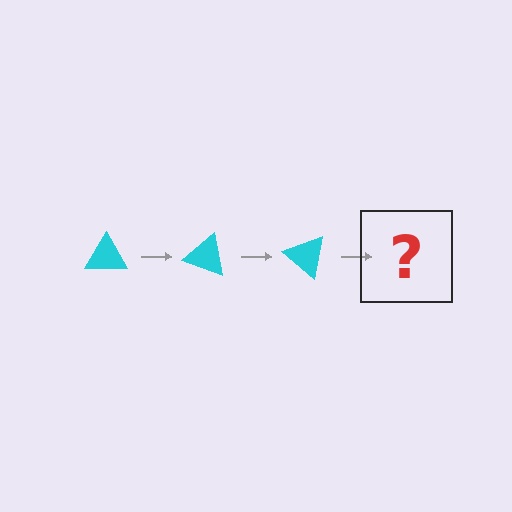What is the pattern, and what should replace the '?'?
The pattern is that the triangle rotates 20 degrees each step. The '?' should be a cyan triangle rotated 60 degrees.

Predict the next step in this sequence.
The next step is a cyan triangle rotated 60 degrees.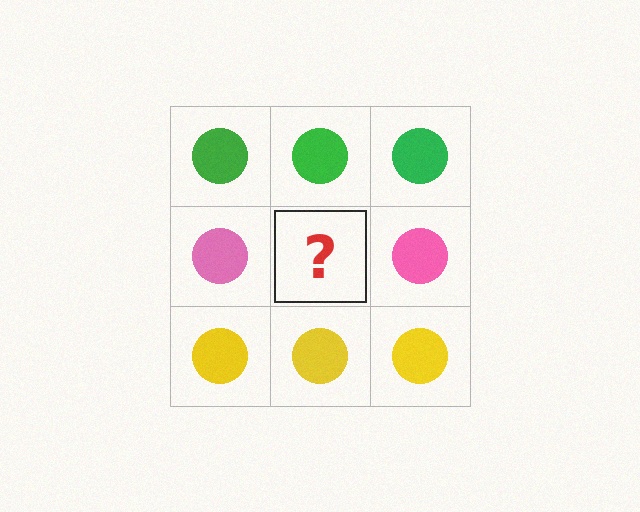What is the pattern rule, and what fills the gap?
The rule is that each row has a consistent color. The gap should be filled with a pink circle.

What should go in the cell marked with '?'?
The missing cell should contain a pink circle.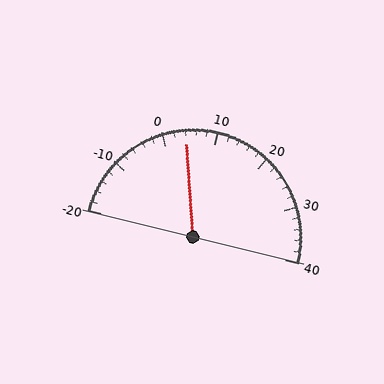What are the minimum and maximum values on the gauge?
The gauge ranges from -20 to 40.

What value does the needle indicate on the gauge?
The needle indicates approximately 4.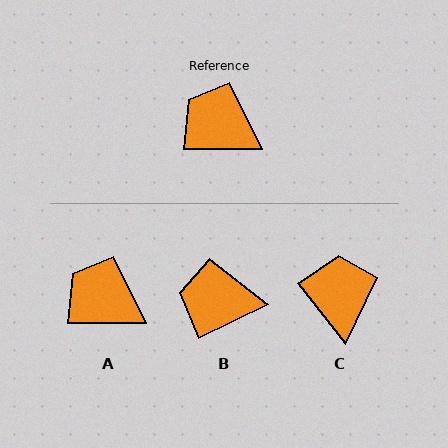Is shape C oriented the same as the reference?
No, it is off by about 51 degrees.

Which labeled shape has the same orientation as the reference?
A.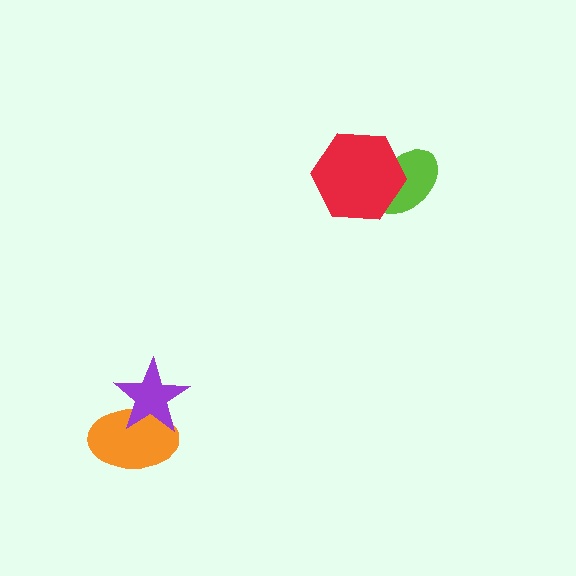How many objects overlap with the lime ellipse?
1 object overlaps with the lime ellipse.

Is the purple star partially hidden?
No, no other shape covers it.